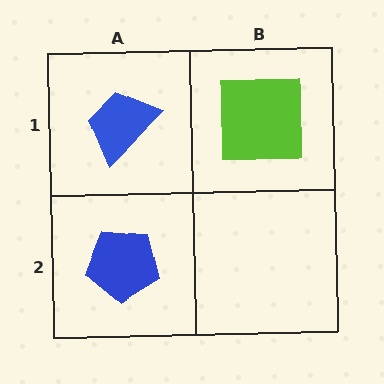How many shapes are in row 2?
1 shape.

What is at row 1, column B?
A lime square.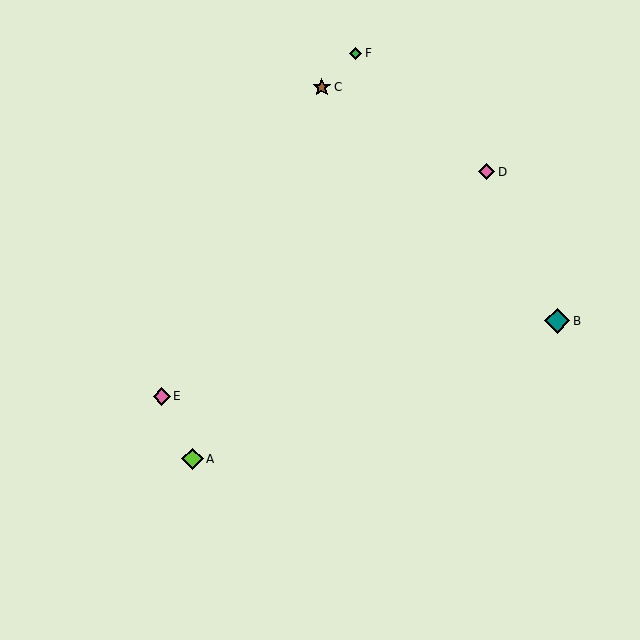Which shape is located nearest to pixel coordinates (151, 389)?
The pink diamond (labeled E) at (162, 396) is nearest to that location.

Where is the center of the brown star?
The center of the brown star is at (322, 87).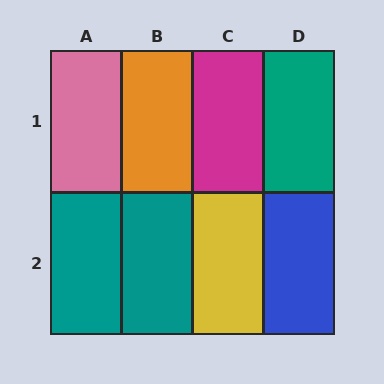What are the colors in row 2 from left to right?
Teal, teal, yellow, blue.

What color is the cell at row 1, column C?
Magenta.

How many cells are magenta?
1 cell is magenta.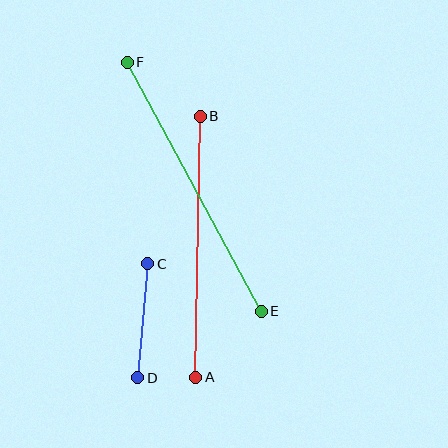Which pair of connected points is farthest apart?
Points E and F are farthest apart.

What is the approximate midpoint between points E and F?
The midpoint is at approximately (194, 187) pixels.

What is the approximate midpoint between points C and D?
The midpoint is at approximately (143, 321) pixels.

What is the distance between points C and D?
The distance is approximately 115 pixels.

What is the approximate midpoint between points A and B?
The midpoint is at approximately (198, 247) pixels.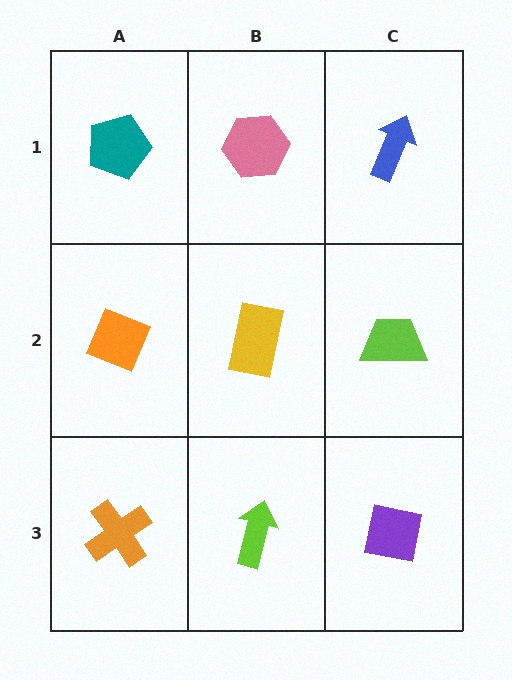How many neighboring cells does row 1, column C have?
2.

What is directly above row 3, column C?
A lime trapezoid.